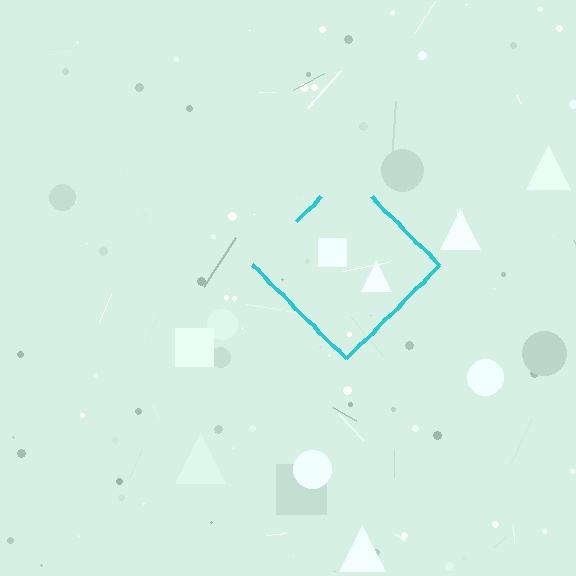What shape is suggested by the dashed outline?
The dashed outline suggests a diamond.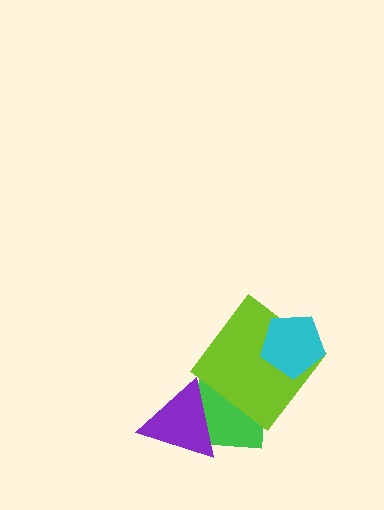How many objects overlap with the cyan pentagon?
1 object overlaps with the cyan pentagon.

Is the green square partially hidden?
Yes, it is partially covered by another shape.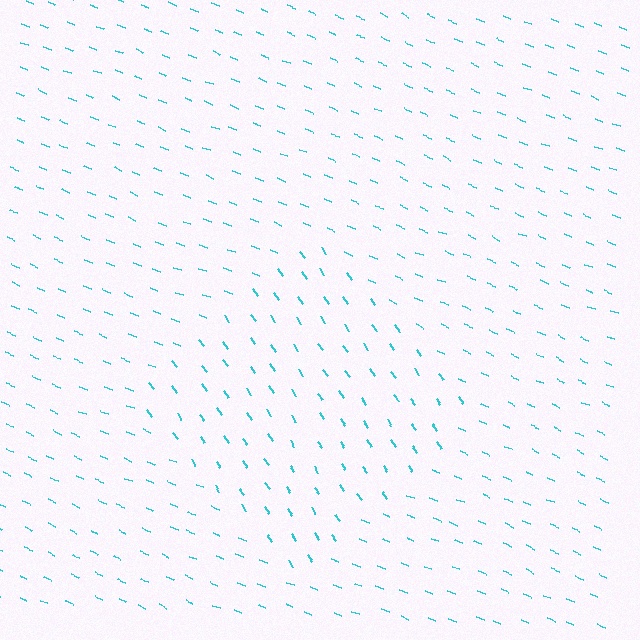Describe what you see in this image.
The image is filled with small cyan line segments. A diamond region in the image has lines oriented differently from the surrounding lines, creating a visible texture boundary.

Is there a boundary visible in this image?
Yes, there is a texture boundary formed by a change in line orientation.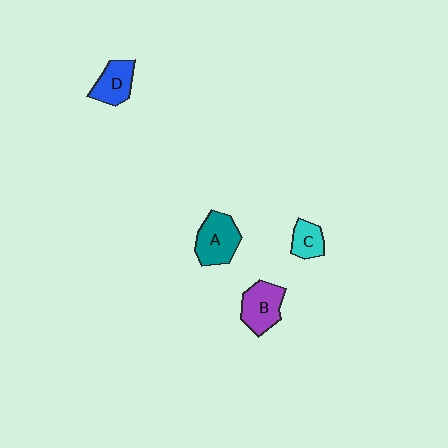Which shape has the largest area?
Shape A (teal).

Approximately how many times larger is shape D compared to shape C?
Approximately 1.4 times.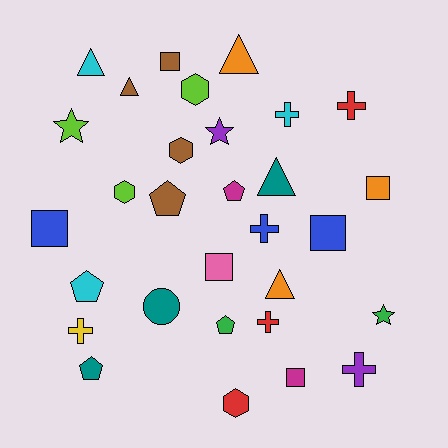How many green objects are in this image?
There are 2 green objects.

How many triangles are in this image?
There are 5 triangles.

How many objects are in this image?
There are 30 objects.